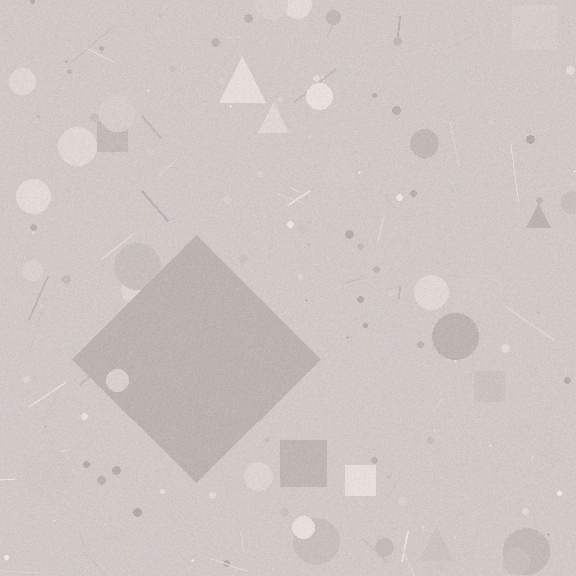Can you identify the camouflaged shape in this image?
The camouflaged shape is a diamond.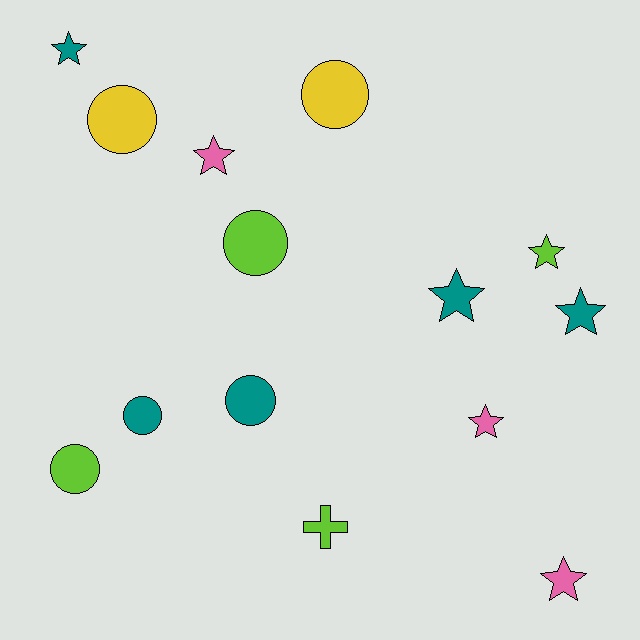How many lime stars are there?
There is 1 lime star.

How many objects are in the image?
There are 14 objects.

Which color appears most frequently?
Teal, with 5 objects.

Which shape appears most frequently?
Star, with 7 objects.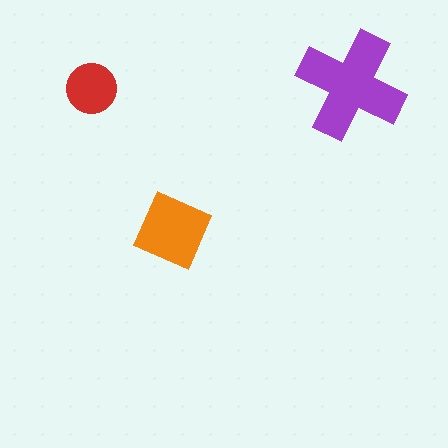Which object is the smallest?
The red circle.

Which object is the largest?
The purple cross.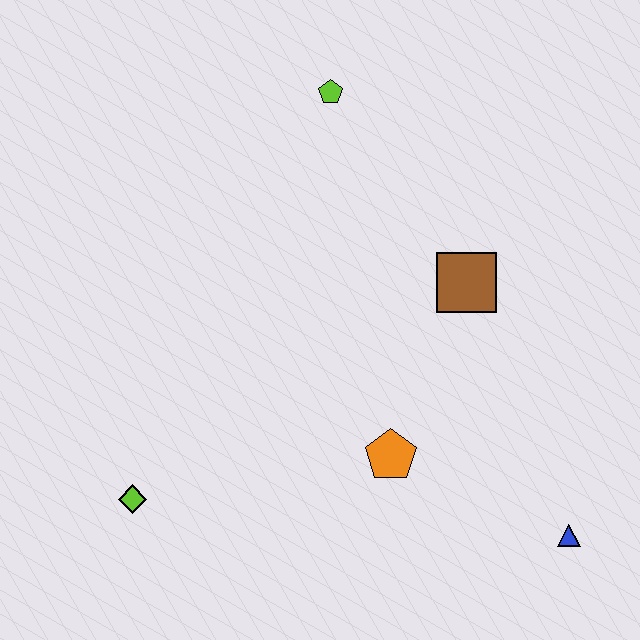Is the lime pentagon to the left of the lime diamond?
No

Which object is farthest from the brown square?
The lime diamond is farthest from the brown square.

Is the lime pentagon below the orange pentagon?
No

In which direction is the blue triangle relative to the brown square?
The blue triangle is below the brown square.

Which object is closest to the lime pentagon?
The brown square is closest to the lime pentagon.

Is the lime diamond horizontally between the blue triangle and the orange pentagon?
No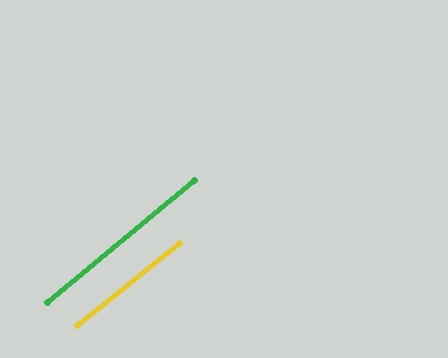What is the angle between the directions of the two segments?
Approximately 1 degree.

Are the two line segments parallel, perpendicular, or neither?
Parallel — their directions differ by only 1.3°.